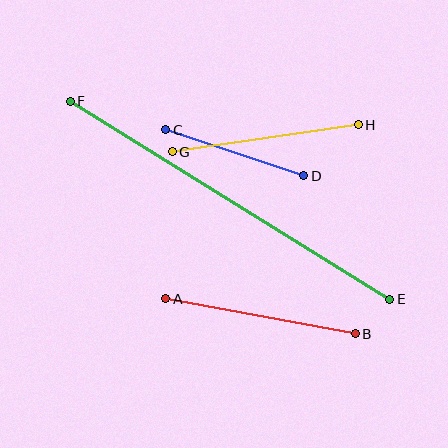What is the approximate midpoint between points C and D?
The midpoint is at approximately (235, 153) pixels.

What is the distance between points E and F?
The distance is approximately 376 pixels.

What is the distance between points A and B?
The distance is approximately 193 pixels.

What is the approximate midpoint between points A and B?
The midpoint is at approximately (260, 316) pixels.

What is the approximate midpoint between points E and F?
The midpoint is at approximately (230, 200) pixels.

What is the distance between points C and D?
The distance is approximately 145 pixels.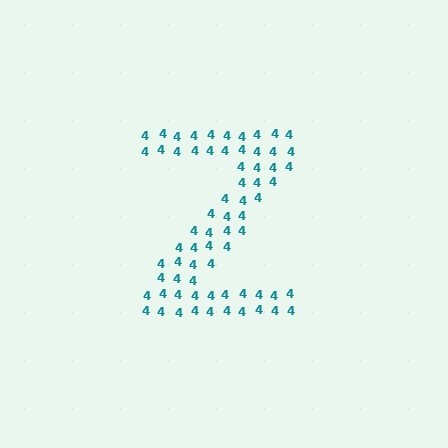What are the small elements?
The small elements are digit 4's.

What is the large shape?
The large shape is the letter Z.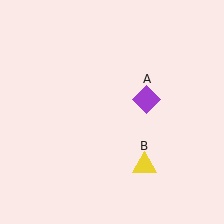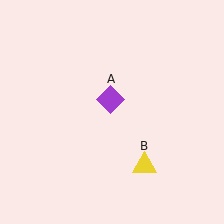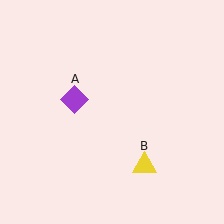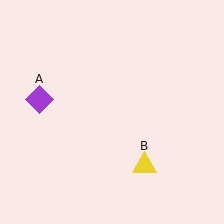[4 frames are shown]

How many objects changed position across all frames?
1 object changed position: purple diamond (object A).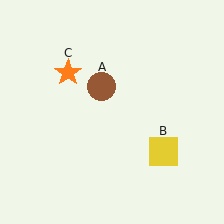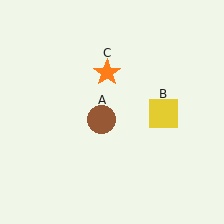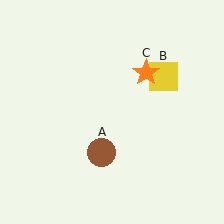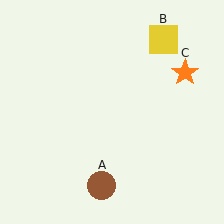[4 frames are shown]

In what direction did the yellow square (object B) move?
The yellow square (object B) moved up.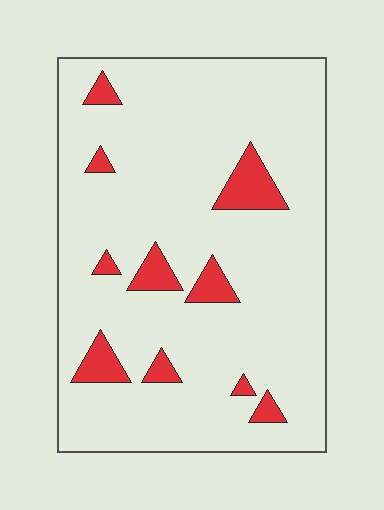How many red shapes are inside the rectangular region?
10.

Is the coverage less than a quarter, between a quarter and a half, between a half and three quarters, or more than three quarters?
Less than a quarter.